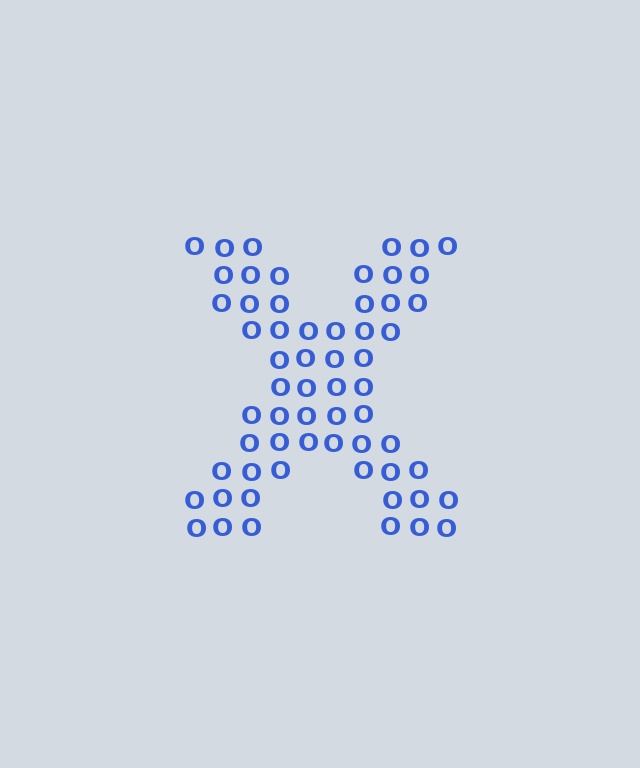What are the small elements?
The small elements are letter O's.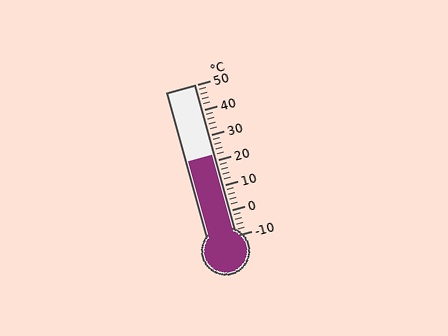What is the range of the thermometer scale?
The thermometer scale ranges from -10°C to 50°C.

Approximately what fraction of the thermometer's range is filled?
The thermometer is filled to approximately 55% of its range.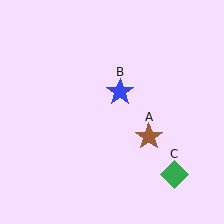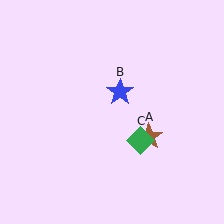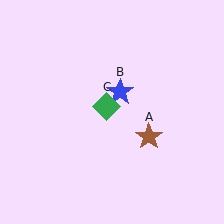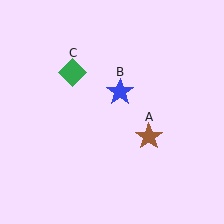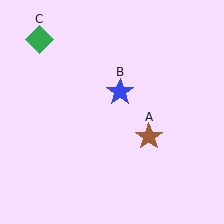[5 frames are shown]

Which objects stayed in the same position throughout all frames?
Brown star (object A) and blue star (object B) remained stationary.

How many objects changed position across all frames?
1 object changed position: green diamond (object C).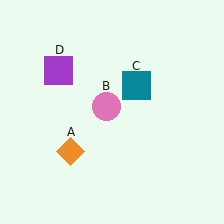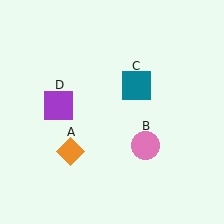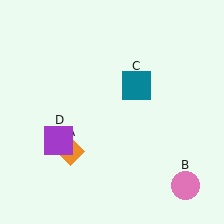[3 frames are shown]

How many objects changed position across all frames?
2 objects changed position: pink circle (object B), purple square (object D).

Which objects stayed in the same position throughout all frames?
Orange diamond (object A) and teal square (object C) remained stationary.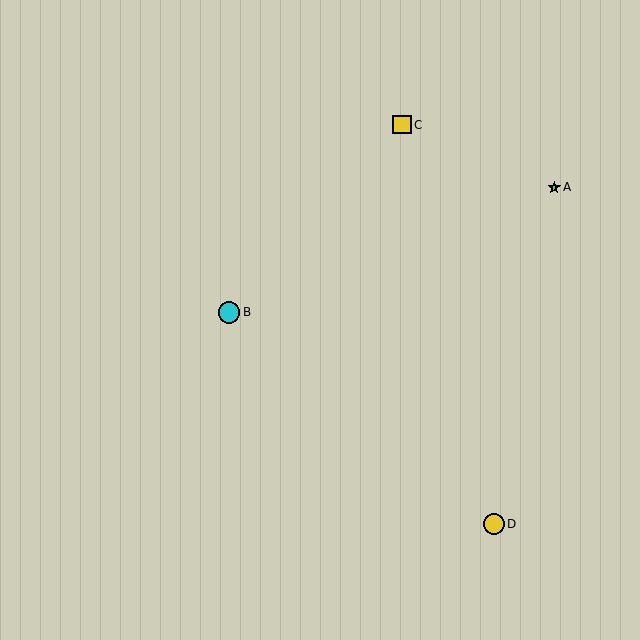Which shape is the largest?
The cyan circle (labeled B) is the largest.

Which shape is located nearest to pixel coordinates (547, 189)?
The lime star (labeled A) at (554, 187) is nearest to that location.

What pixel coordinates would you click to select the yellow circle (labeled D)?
Click at (494, 524) to select the yellow circle D.